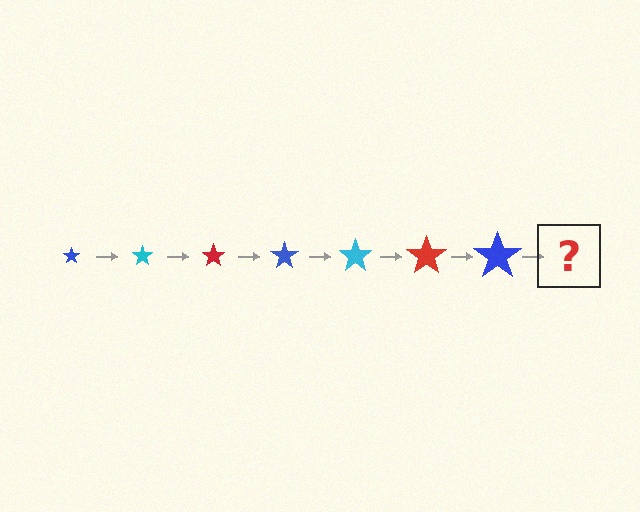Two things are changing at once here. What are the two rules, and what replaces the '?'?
The two rules are that the star grows larger each step and the color cycles through blue, cyan, and red. The '?' should be a cyan star, larger than the previous one.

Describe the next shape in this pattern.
It should be a cyan star, larger than the previous one.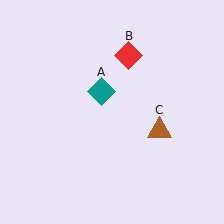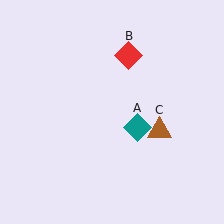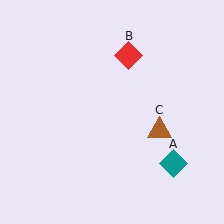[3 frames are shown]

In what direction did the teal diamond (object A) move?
The teal diamond (object A) moved down and to the right.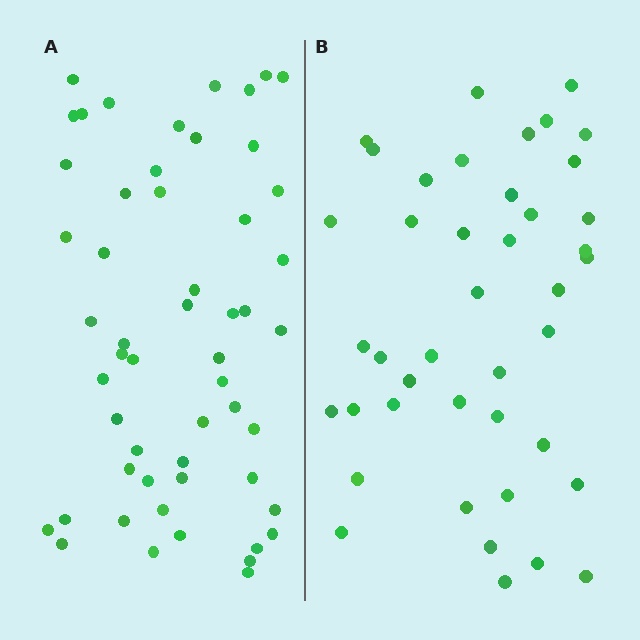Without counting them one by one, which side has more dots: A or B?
Region A (the left region) has more dots.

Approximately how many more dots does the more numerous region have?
Region A has roughly 12 or so more dots than region B.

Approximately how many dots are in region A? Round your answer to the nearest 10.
About 50 dots. (The exact count is 54, which rounds to 50.)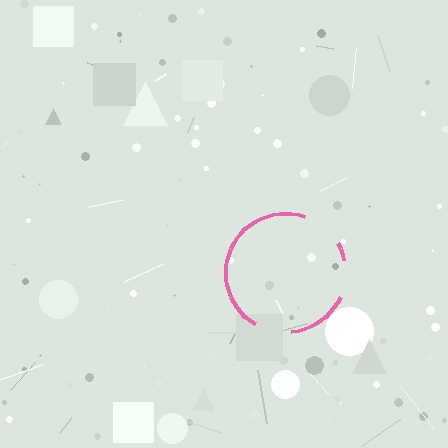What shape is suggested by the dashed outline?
The dashed outline suggests a circle.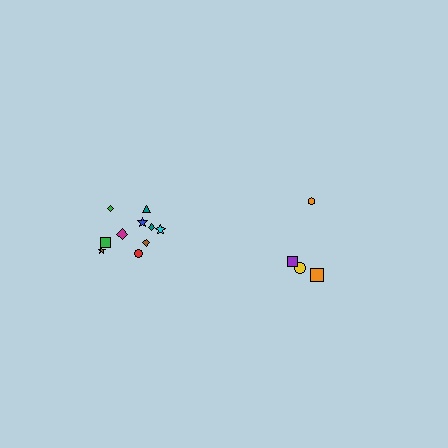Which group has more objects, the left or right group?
The left group.